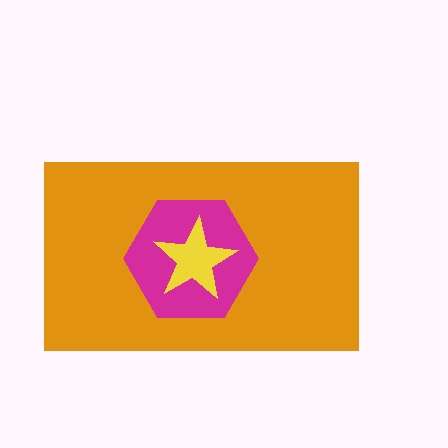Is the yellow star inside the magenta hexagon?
Yes.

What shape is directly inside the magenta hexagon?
The yellow star.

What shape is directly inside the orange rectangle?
The magenta hexagon.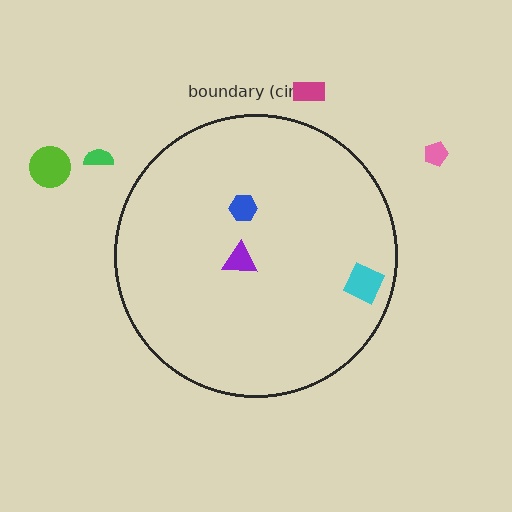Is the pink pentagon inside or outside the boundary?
Outside.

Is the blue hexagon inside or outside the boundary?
Inside.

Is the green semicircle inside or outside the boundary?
Outside.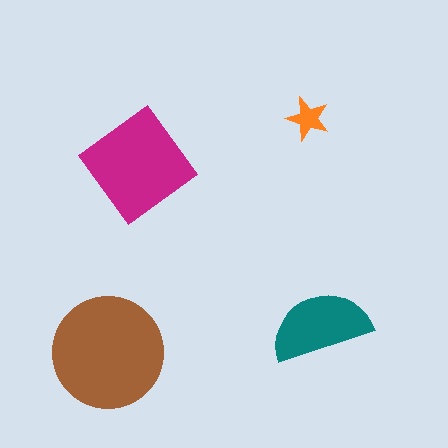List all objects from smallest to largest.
The orange star, the teal semicircle, the magenta diamond, the brown circle.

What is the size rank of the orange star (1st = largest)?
4th.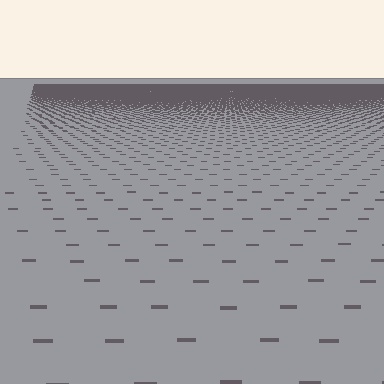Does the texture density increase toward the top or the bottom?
Density increases toward the top.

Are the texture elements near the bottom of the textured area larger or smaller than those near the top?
Larger. Near the bottom, elements are closer to the viewer and appear at a bigger on-screen size.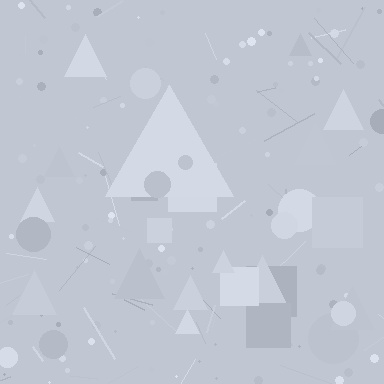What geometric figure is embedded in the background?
A triangle is embedded in the background.